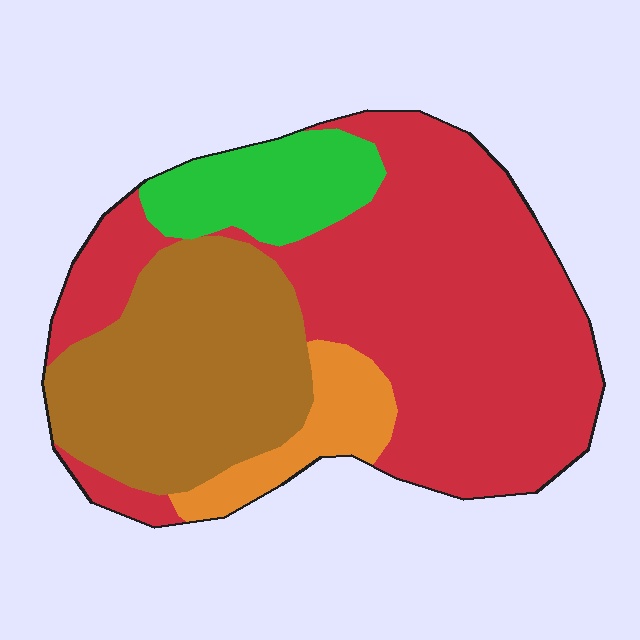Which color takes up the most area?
Red, at roughly 50%.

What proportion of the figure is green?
Green takes up about one eighth (1/8) of the figure.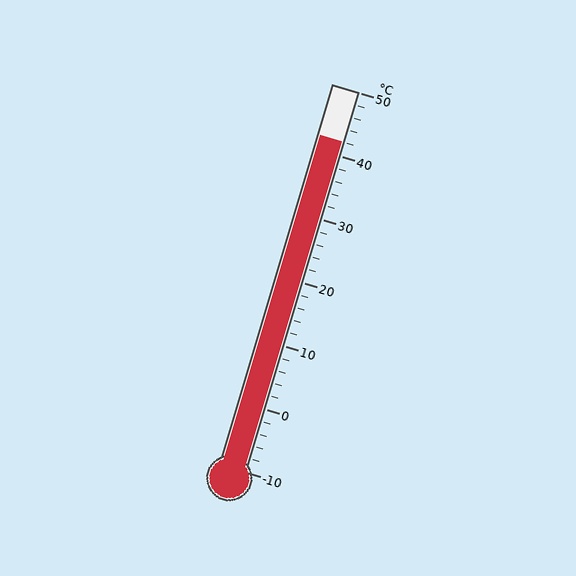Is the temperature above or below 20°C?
The temperature is above 20°C.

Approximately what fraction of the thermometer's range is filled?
The thermometer is filled to approximately 85% of its range.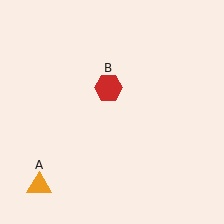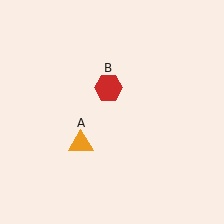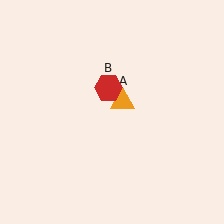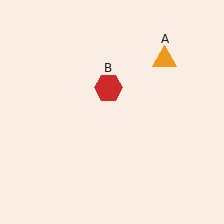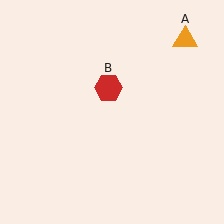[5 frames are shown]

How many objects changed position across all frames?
1 object changed position: orange triangle (object A).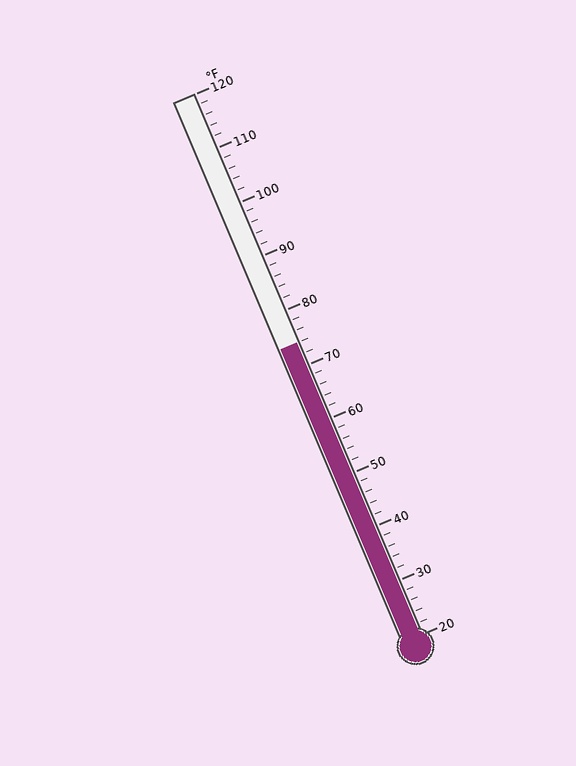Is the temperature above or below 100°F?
The temperature is below 100°F.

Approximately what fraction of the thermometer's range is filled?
The thermometer is filled to approximately 55% of its range.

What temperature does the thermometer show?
The thermometer shows approximately 74°F.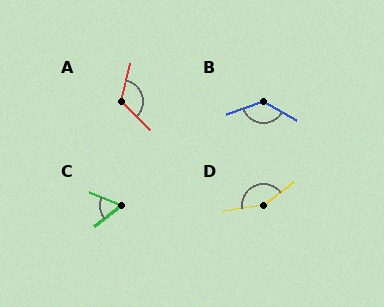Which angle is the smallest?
C, at approximately 60 degrees.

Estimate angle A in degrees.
Approximately 120 degrees.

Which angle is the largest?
D, at approximately 151 degrees.